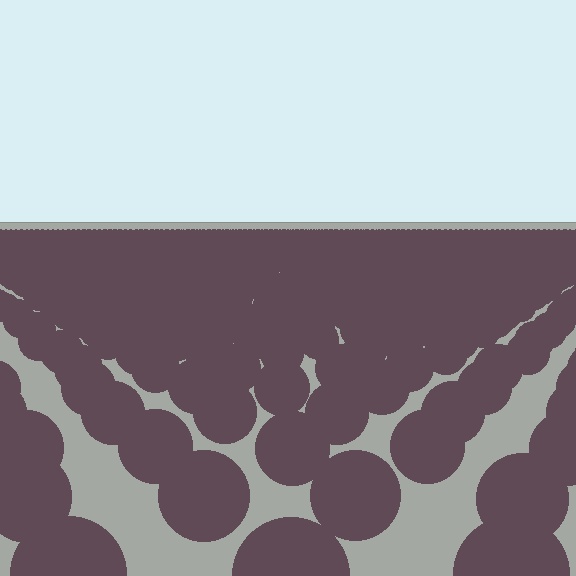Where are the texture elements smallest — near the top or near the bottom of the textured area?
Near the top.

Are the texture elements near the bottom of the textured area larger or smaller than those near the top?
Larger. Near the bottom, elements are closer to the viewer and appear at a bigger on-screen size.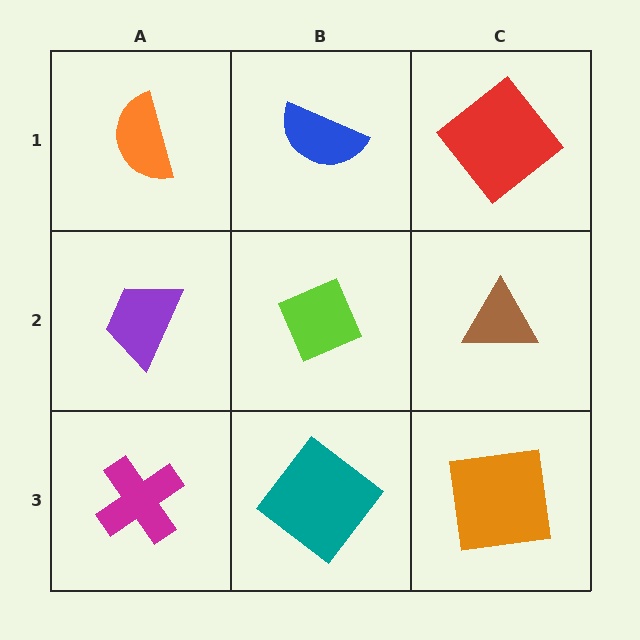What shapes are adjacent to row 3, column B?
A lime diamond (row 2, column B), a magenta cross (row 3, column A), an orange square (row 3, column C).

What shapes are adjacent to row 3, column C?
A brown triangle (row 2, column C), a teal diamond (row 3, column B).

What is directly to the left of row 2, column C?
A lime diamond.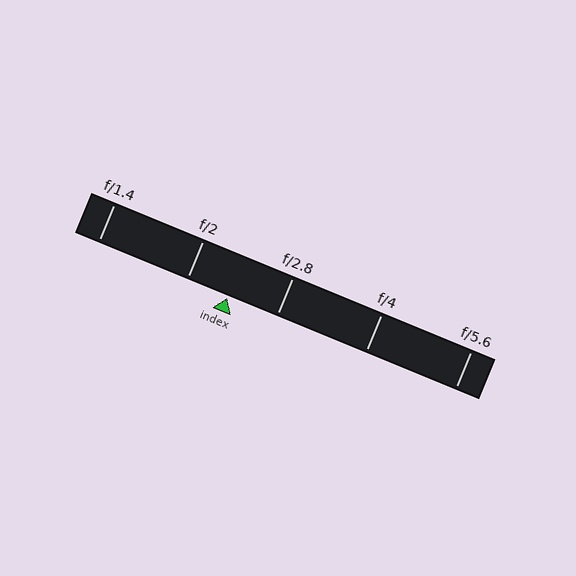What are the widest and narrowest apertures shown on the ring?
The widest aperture shown is f/1.4 and the narrowest is f/5.6.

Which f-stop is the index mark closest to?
The index mark is closest to f/2.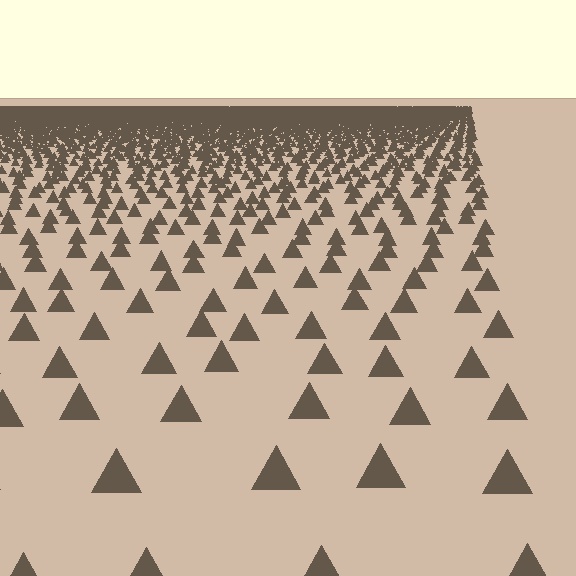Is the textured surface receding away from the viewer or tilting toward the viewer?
The surface is receding away from the viewer. Texture elements get smaller and denser toward the top.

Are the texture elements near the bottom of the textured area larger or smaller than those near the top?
Larger. Near the bottom, elements are closer to the viewer and appear at a bigger on-screen size.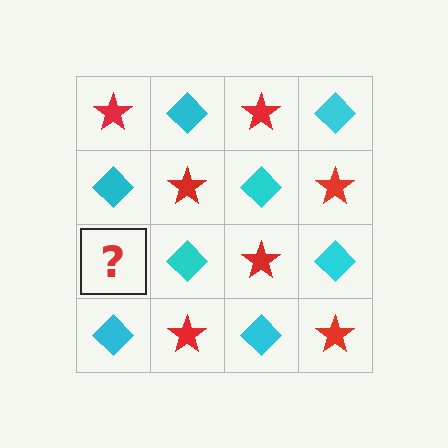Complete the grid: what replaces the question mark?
The question mark should be replaced with a red star.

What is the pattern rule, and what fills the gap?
The rule is that it alternates red star and cyan diamond in a checkerboard pattern. The gap should be filled with a red star.